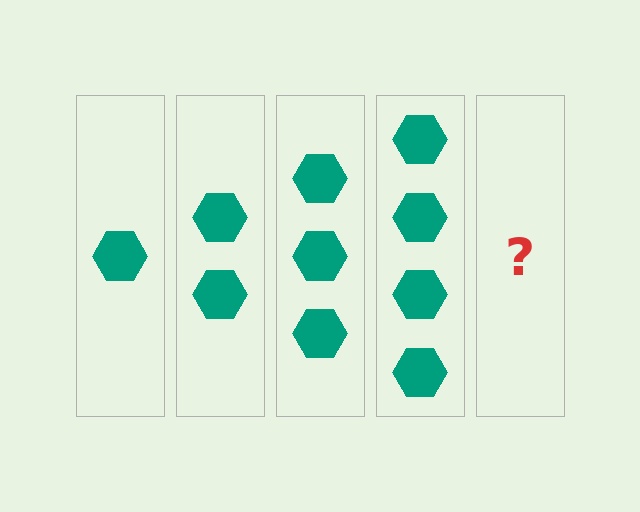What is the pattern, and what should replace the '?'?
The pattern is that each step adds one more hexagon. The '?' should be 5 hexagons.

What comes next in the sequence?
The next element should be 5 hexagons.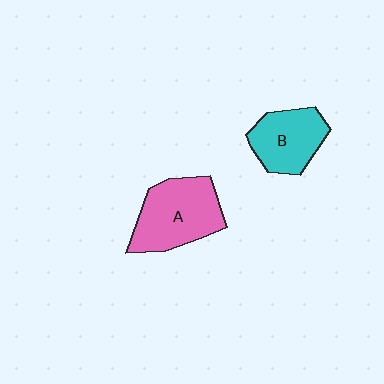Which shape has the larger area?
Shape A (pink).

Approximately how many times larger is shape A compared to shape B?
Approximately 1.3 times.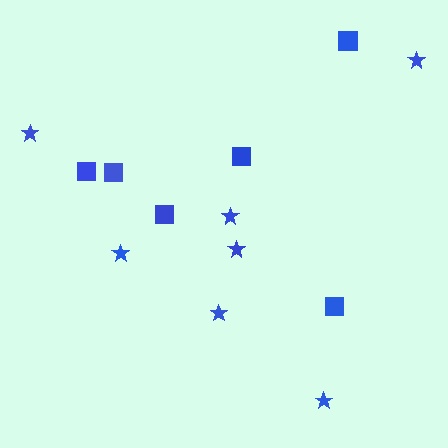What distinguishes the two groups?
There are 2 groups: one group of squares (6) and one group of stars (7).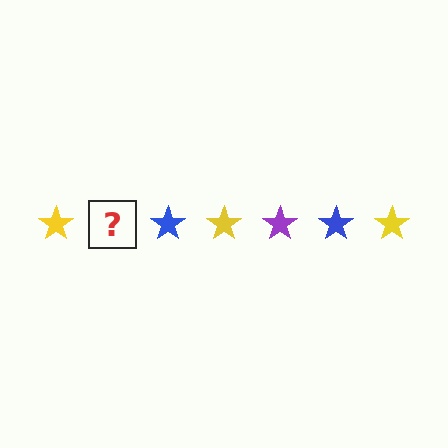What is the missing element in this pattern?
The missing element is a purple star.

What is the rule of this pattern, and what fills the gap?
The rule is that the pattern cycles through yellow, purple, blue stars. The gap should be filled with a purple star.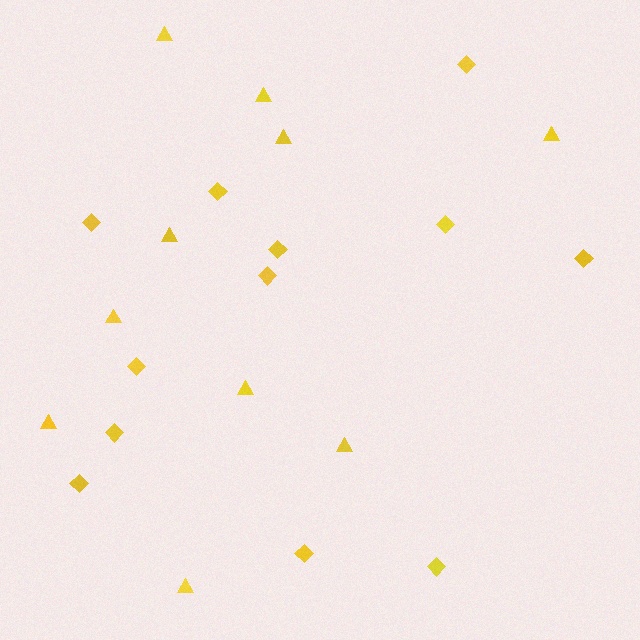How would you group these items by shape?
There are 2 groups: one group of diamonds (12) and one group of triangles (10).